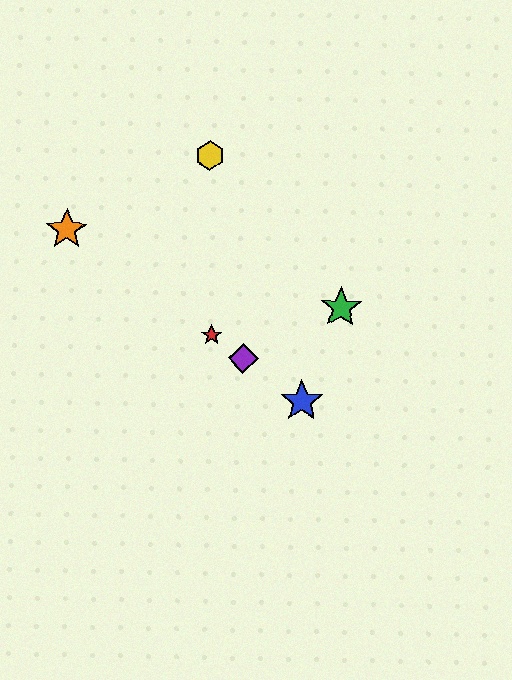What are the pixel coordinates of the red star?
The red star is at (212, 335).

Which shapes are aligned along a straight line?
The red star, the blue star, the purple diamond, the orange star are aligned along a straight line.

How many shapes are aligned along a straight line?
4 shapes (the red star, the blue star, the purple diamond, the orange star) are aligned along a straight line.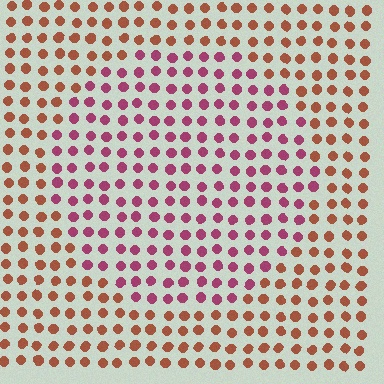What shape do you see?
I see a circle.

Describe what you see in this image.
The image is filled with small brown elements in a uniform arrangement. A circle-shaped region is visible where the elements are tinted to a slightly different hue, forming a subtle color boundary.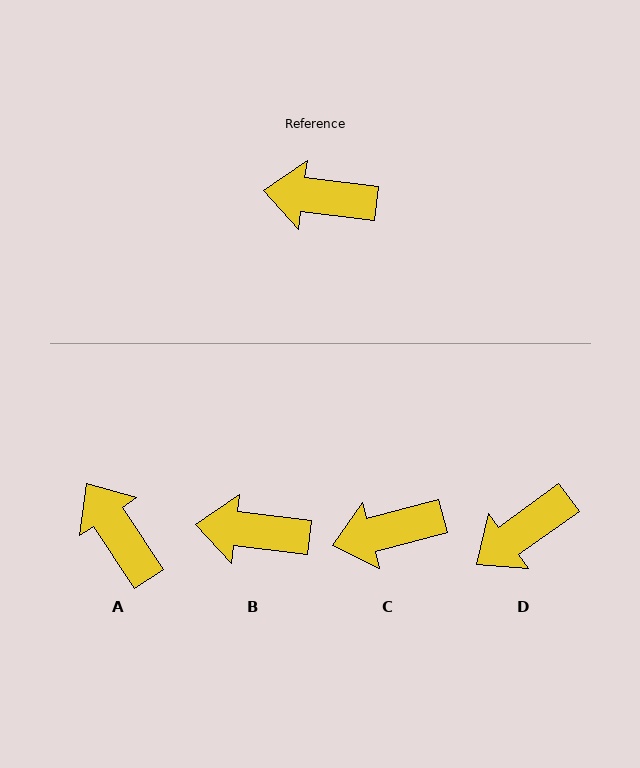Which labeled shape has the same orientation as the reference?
B.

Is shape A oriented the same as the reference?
No, it is off by about 50 degrees.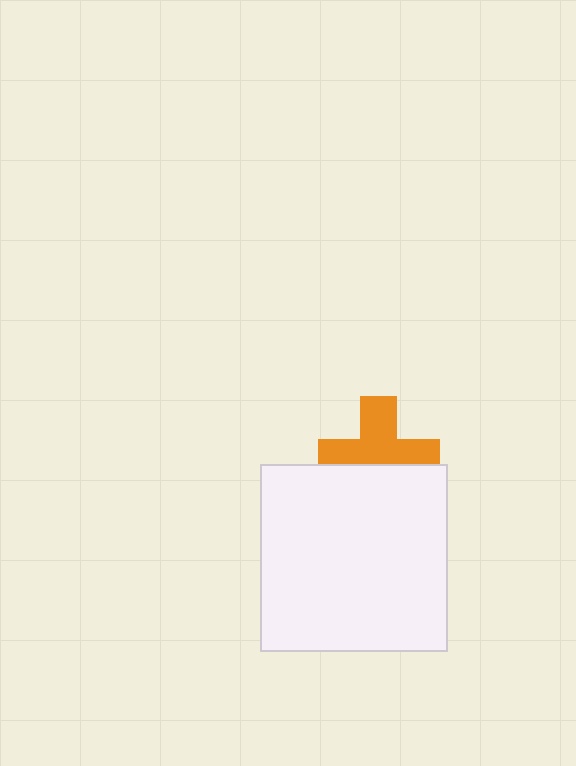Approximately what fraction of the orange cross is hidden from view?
Roughly 41% of the orange cross is hidden behind the white square.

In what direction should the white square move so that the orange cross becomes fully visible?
The white square should move down. That is the shortest direction to clear the overlap and leave the orange cross fully visible.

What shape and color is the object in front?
The object in front is a white square.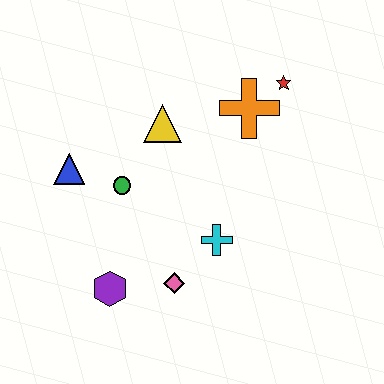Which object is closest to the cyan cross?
The pink diamond is closest to the cyan cross.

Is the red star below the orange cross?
No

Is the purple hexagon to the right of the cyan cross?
No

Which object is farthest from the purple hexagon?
The red star is farthest from the purple hexagon.